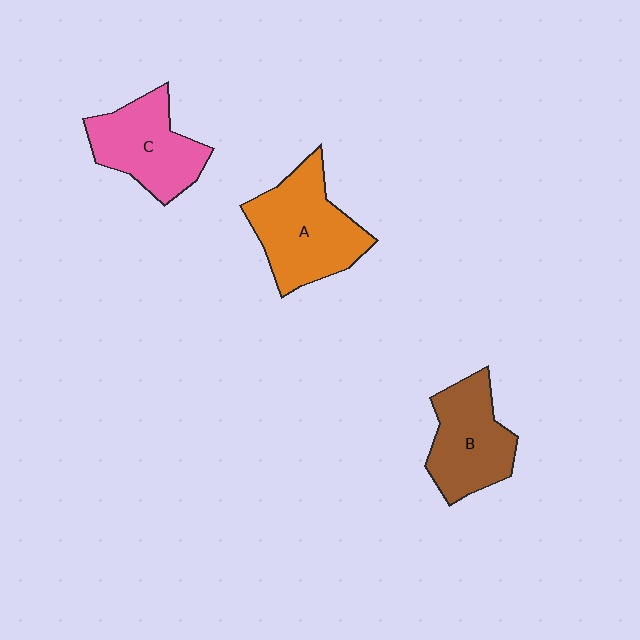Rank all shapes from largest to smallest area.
From largest to smallest: A (orange), C (pink), B (brown).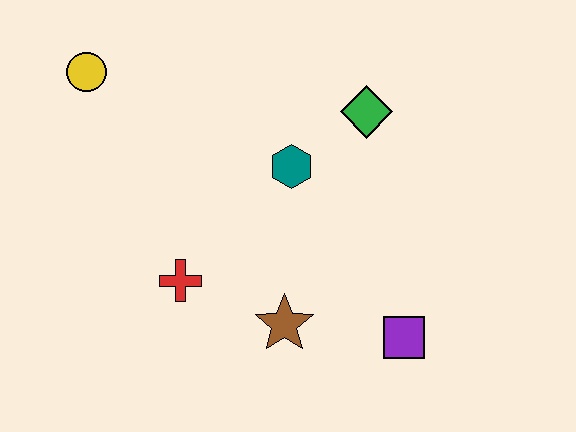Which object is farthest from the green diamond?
The yellow circle is farthest from the green diamond.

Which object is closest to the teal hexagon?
The green diamond is closest to the teal hexagon.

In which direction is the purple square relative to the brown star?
The purple square is to the right of the brown star.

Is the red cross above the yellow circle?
No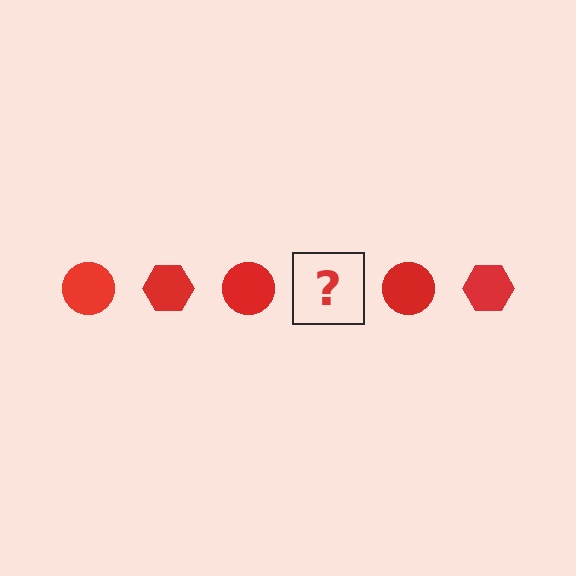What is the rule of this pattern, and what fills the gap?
The rule is that the pattern cycles through circle, hexagon shapes in red. The gap should be filled with a red hexagon.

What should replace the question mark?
The question mark should be replaced with a red hexagon.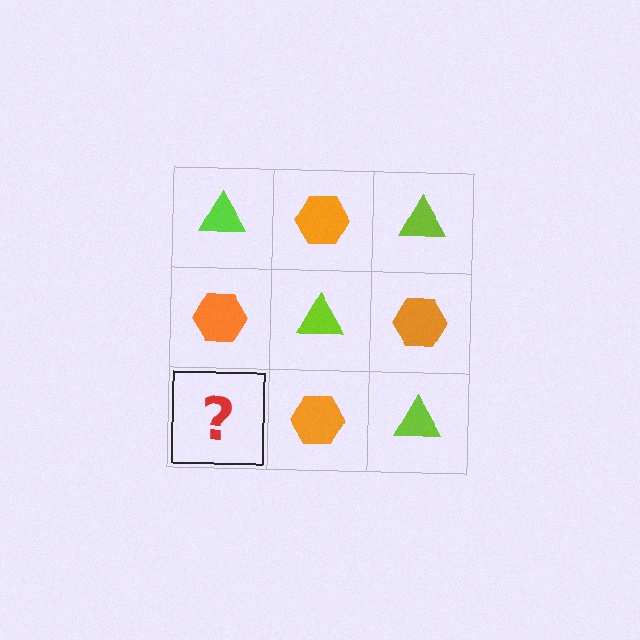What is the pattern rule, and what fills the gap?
The rule is that it alternates lime triangle and orange hexagon in a checkerboard pattern. The gap should be filled with a lime triangle.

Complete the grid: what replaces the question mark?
The question mark should be replaced with a lime triangle.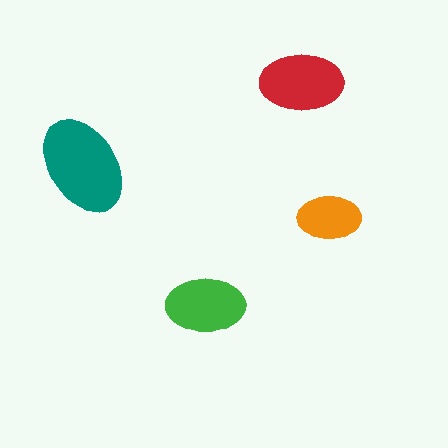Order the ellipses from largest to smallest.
the teal one, the red one, the green one, the orange one.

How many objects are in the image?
There are 4 objects in the image.